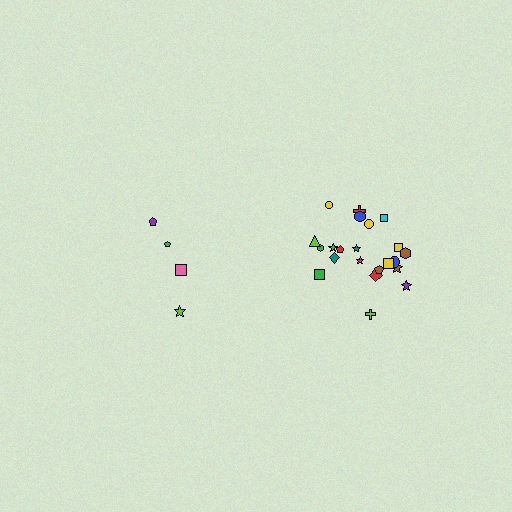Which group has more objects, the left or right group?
The right group.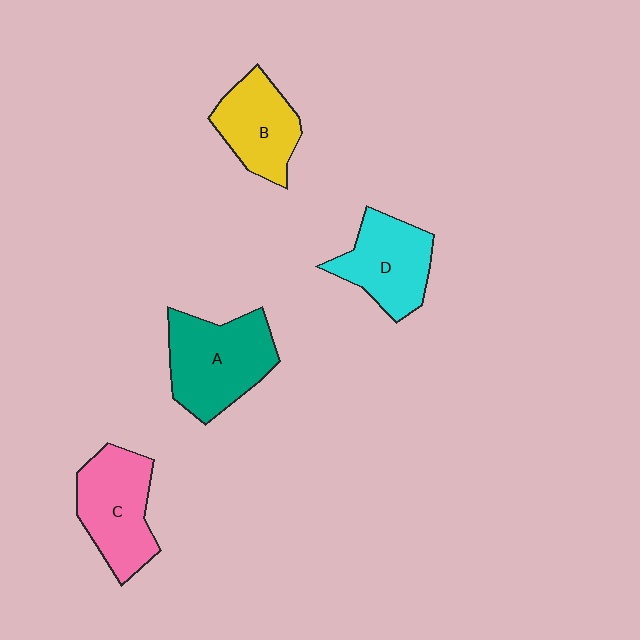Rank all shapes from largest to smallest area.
From largest to smallest: A (teal), C (pink), D (cyan), B (yellow).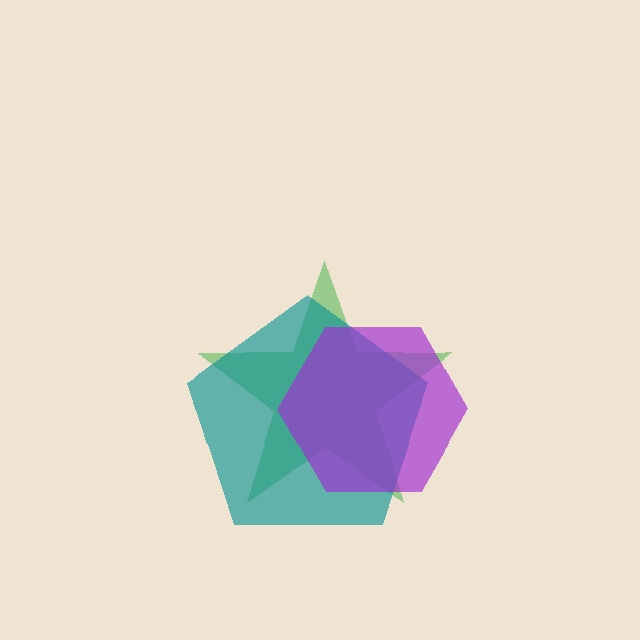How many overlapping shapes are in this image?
There are 3 overlapping shapes in the image.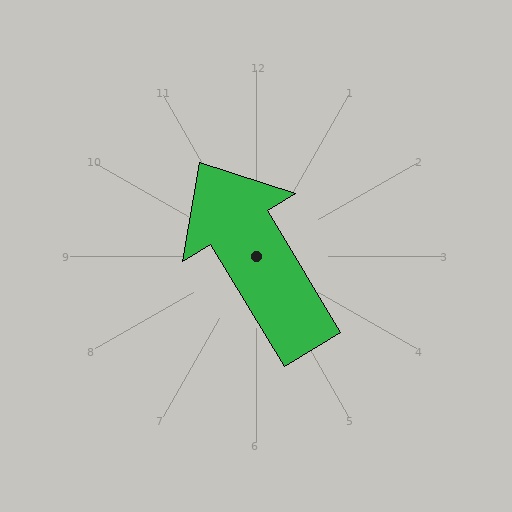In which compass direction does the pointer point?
Northwest.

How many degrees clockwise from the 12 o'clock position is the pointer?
Approximately 329 degrees.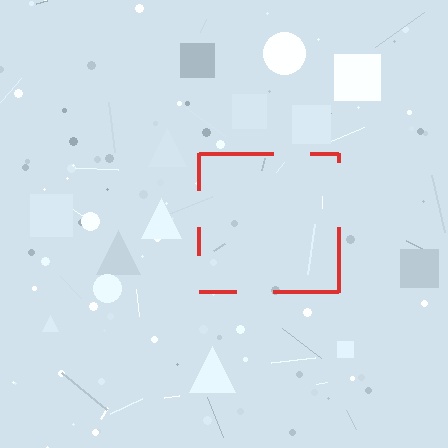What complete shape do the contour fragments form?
The contour fragments form a square.